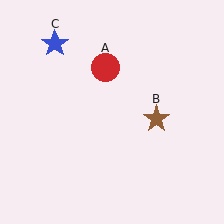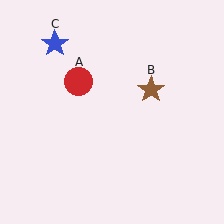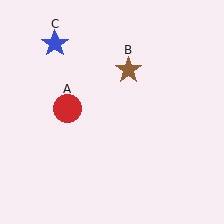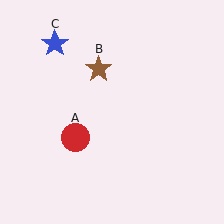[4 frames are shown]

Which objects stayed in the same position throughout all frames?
Blue star (object C) remained stationary.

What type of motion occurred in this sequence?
The red circle (object A), brown star (object B) rotated counterclockwise around the center of the scene.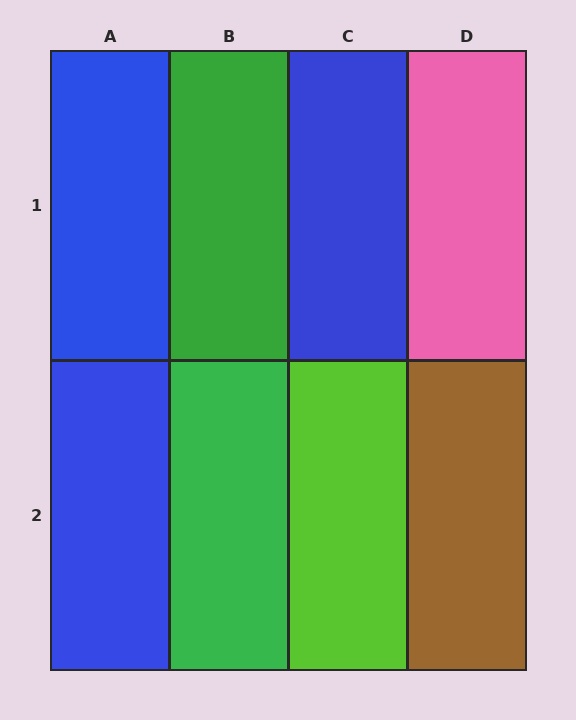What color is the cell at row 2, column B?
Green.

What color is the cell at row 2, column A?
Blue.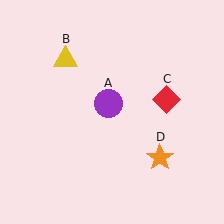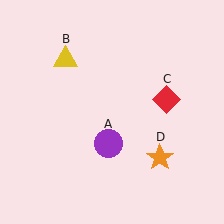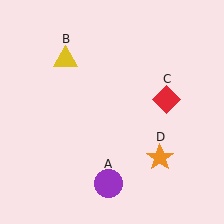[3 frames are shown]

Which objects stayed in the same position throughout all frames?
Yellow triangle (object B) and red diamond (object C) and orange star (object D) remained stationary.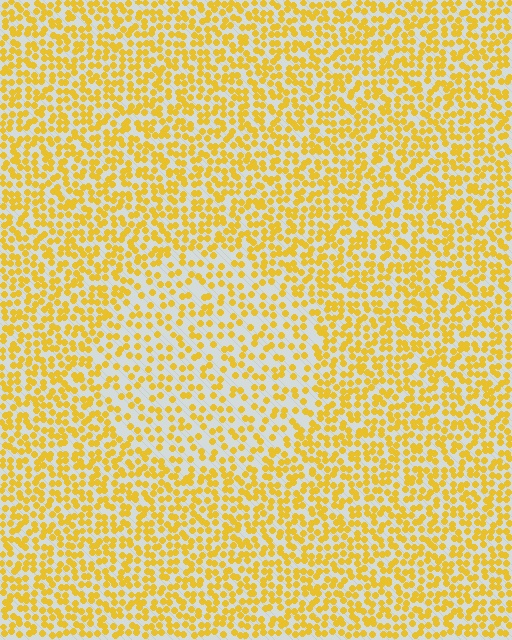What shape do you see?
I see a circle.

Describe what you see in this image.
The image contains small yellow elements arranged at two different densities. A circle-shaped region is visible where the elements are less densely packed than the surrounding area.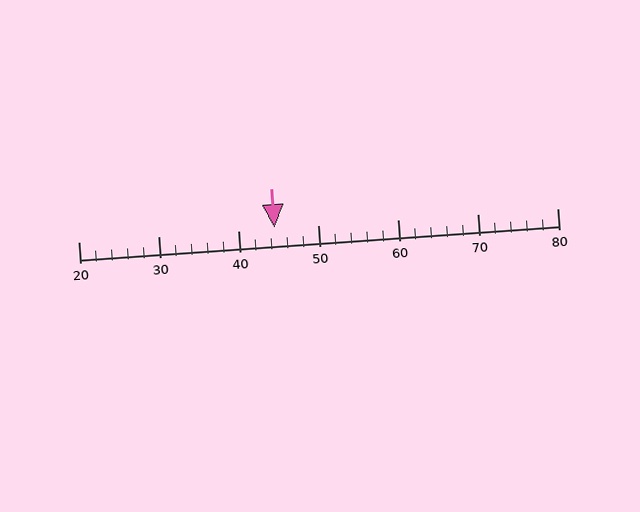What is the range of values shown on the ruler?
The ruler shows values from 20 to 80.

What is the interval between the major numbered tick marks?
The major tick marks are spaced 10 units apart.